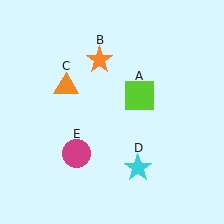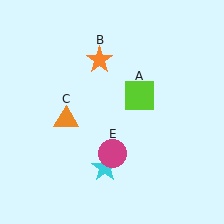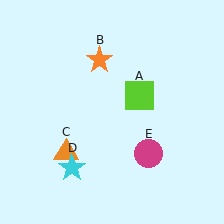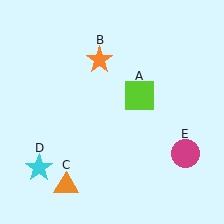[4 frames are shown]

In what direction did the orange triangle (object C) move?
The orange triangle (object C) moved down.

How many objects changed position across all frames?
3 objects changed position: orange triangle (object C), cyan star (object D), magenta circle (object E).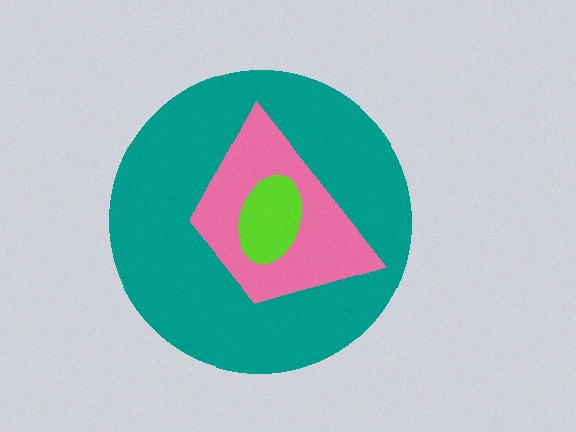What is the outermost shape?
The teal circle.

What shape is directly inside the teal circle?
The pink trapezoid.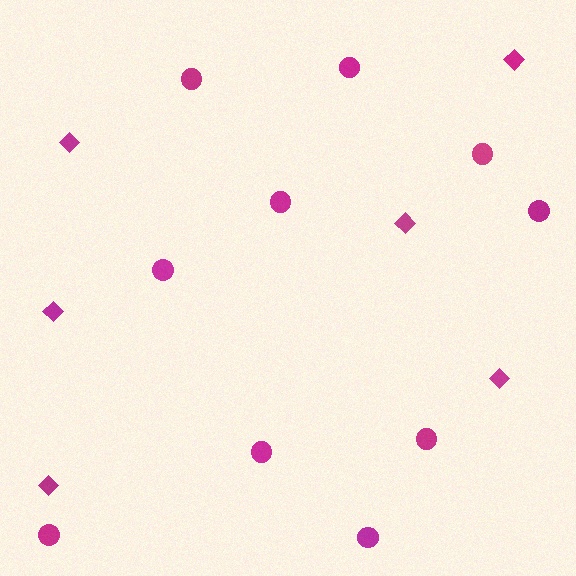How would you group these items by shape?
There are 2 groups: one group of diamonds (6) and one group of circles (10).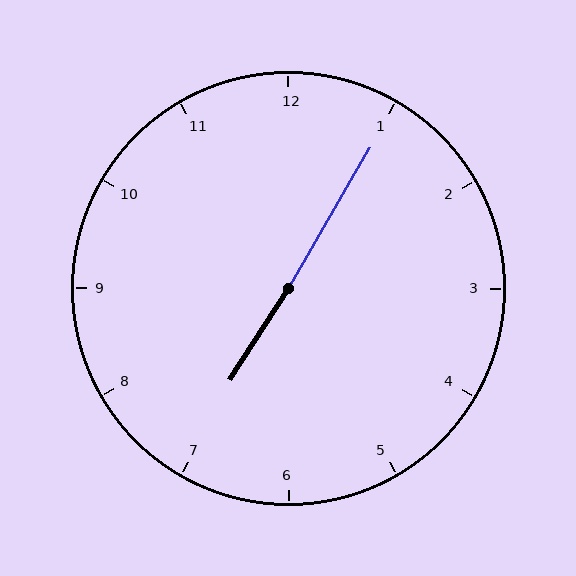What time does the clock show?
7:05.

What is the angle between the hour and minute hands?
Approximately 178 degrees.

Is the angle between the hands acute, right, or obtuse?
It is obtuse.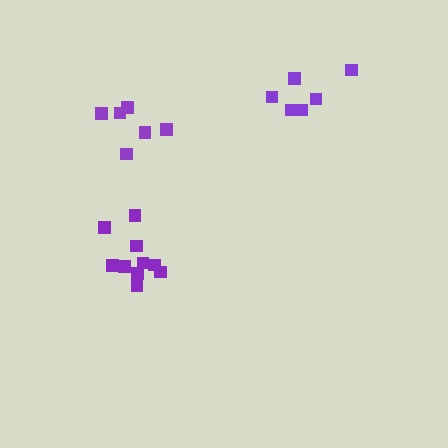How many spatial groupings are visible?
There are 3 spatial groupings.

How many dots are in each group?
Group 1: 10 dots, Group 2: 7 dots, Group 3: 6 dots (23 total).